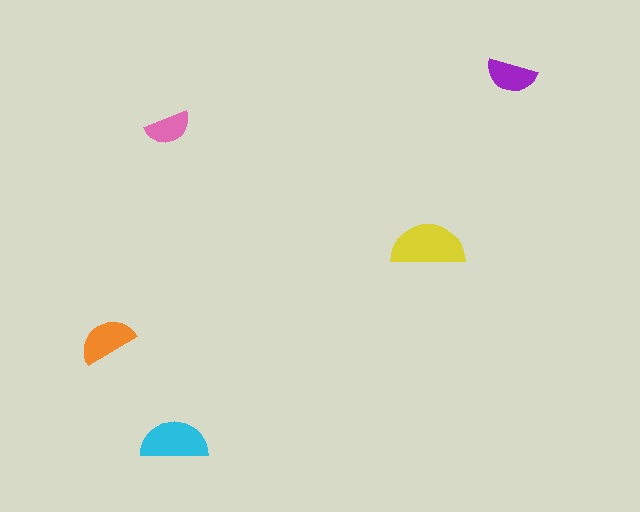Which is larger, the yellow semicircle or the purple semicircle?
The yellow one.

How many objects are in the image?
There are 5 objects in the image.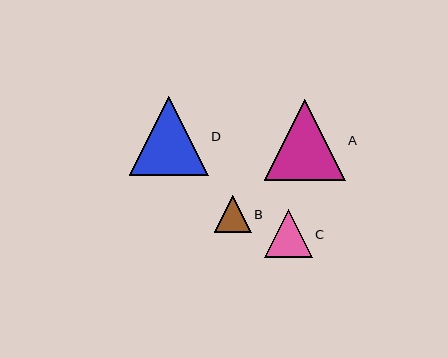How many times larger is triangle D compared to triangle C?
Triangle D is approximately 1.6 times the size of triangle C.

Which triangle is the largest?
Triangle A is the largest with a size of approximately 81 pixels.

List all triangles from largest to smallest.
From largest to smallest: A, D, C, B.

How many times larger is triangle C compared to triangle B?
Triangle C is approximately 1.3 times the size of triangle B.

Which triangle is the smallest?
Triangle B is the smallest with a size of approximately 37 pixels.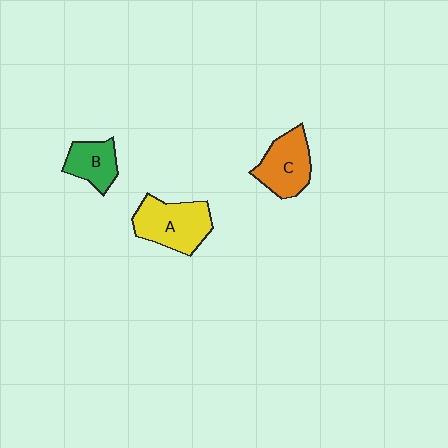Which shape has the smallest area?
Shape B (green).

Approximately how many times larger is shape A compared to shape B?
Approximately 1.7 times.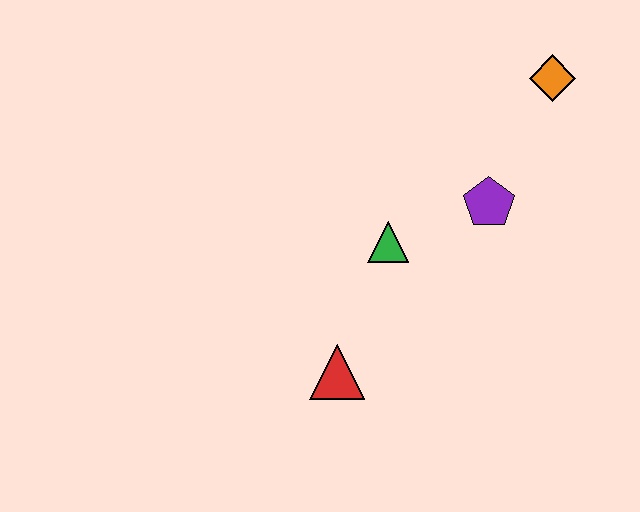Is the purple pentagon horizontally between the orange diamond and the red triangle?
Yes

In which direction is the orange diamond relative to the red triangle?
The orange diamond is above the red triangle.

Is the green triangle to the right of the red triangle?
Yes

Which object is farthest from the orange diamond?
The red triangle is farthest from the orange diamond.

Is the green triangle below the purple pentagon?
Yes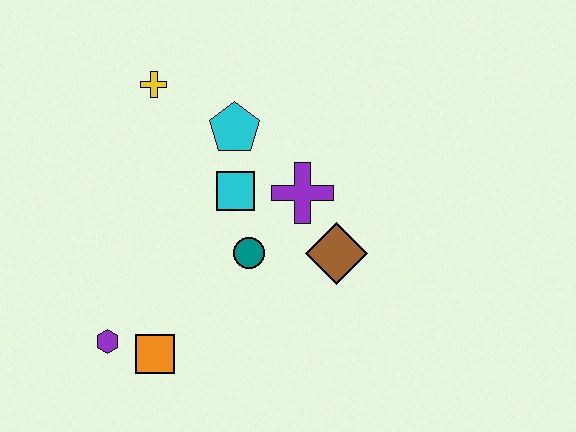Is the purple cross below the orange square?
No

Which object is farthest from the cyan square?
The purple hexagon is farthest from the cyan square.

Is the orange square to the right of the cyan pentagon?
No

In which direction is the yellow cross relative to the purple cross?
The yellow cross is to the left of the purple cross.